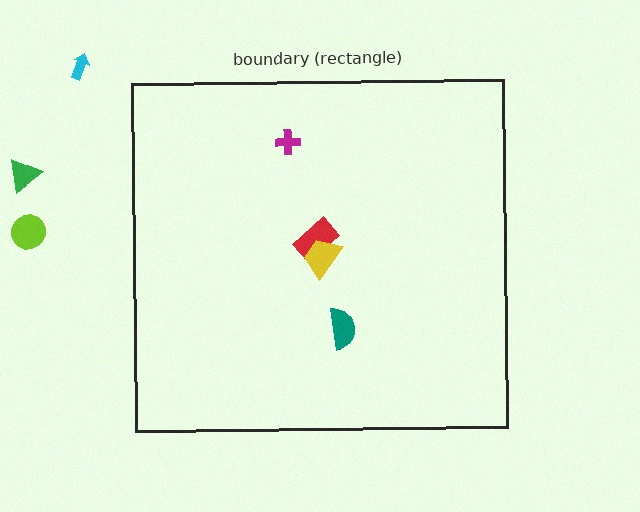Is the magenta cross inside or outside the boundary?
Inside.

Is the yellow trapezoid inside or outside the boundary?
Inside.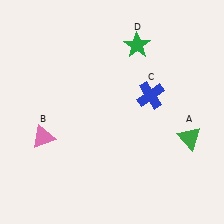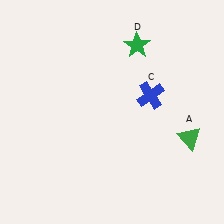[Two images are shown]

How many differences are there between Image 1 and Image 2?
There is 1 difference between the two images.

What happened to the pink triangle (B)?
The pink triangle (B) was removed in Image 2. It was in the bottom-left area of Image 1.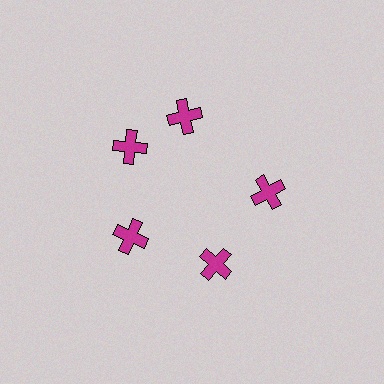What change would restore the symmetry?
The symmetry would be restored by rotating it back into even spacing with its neighbors so that all 5 crosses sit at equal angles and equal distance from the center.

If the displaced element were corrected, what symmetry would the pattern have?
It would have 5-fold rotational symmetry — the pattern would map onto itself every 72 degrees.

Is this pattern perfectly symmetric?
No. The 5 magenta crosses are arranged in a ring, but one element near the 1 o'clock position is rotated out of alignment along the ring, breaking the 5-fold rotational symmetry.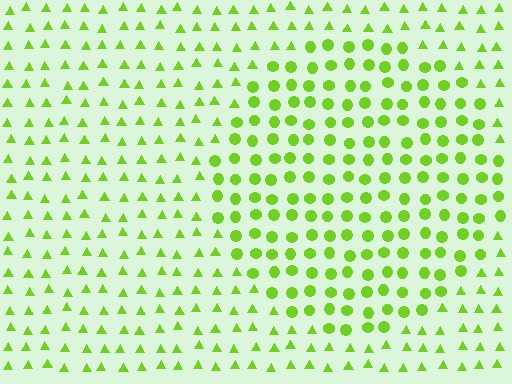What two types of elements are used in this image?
The image uses circles inside the circle region and triangles outside it.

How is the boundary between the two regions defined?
The boundary is defined by a change in element shape: circles inside vs. triangles outside. All elements share the same color and spacing.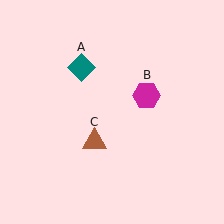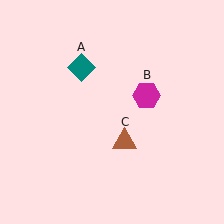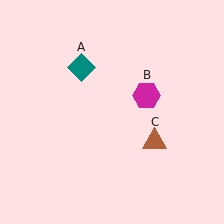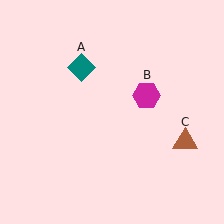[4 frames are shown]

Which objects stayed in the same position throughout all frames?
Teal diamond (object A) and magenta hexagon (object B) remained stationary.